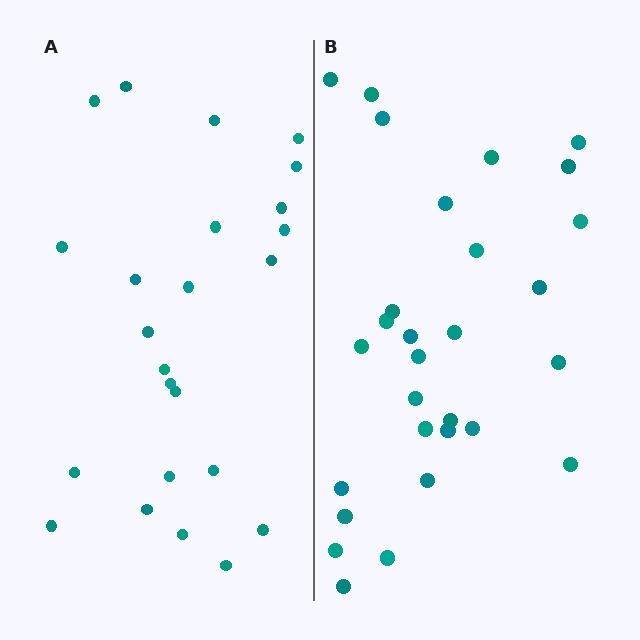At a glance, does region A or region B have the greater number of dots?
Region B (the right region) has more dots.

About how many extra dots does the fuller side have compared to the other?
Region B has about 5 more dots than region A.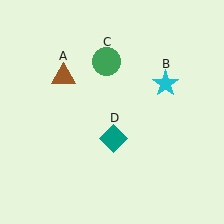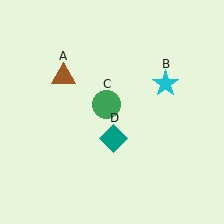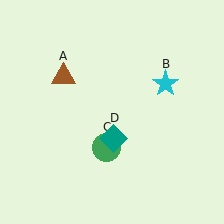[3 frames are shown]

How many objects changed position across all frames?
1 object changed position: green circle (object C).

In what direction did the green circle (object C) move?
The green circle (object C) moved down.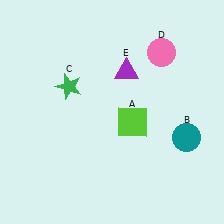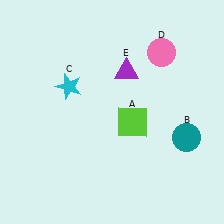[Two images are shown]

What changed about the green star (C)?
In Image 1, C is green. In Image 2, it changed to cyan.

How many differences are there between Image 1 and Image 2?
There is 1 difference between the two images.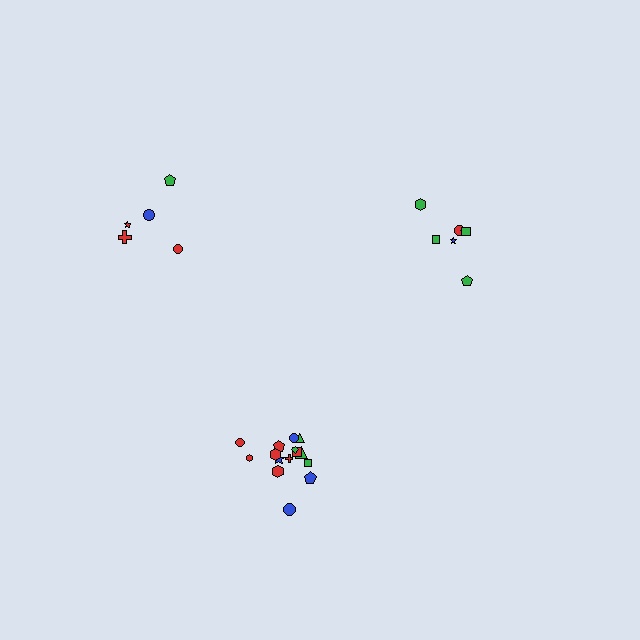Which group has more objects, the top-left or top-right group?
The top-right group.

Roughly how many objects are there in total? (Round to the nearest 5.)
Roughly 25 objects in total.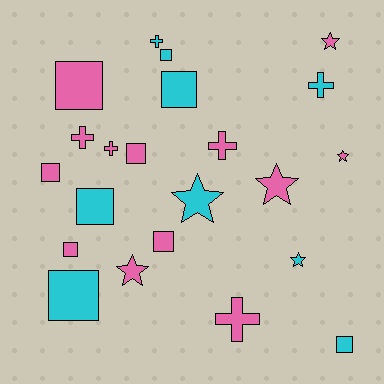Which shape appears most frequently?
Square, with 10 objects.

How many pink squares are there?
There are 5 pink squares.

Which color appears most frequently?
Pink, with 13 objects.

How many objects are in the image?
There are 22 objects.